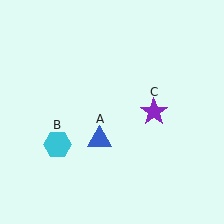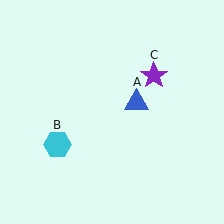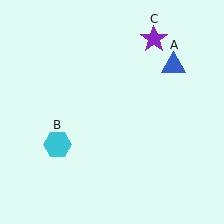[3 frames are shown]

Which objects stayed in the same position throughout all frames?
Cyan hexagon (object B) remained stationary.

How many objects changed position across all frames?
2 objects changed position: blue triangle (object A), purple star (object C).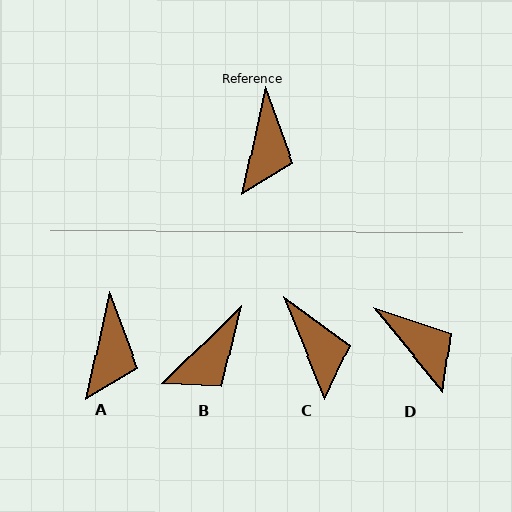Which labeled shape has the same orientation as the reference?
A.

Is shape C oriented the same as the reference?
No, it is off by about 34 degrees.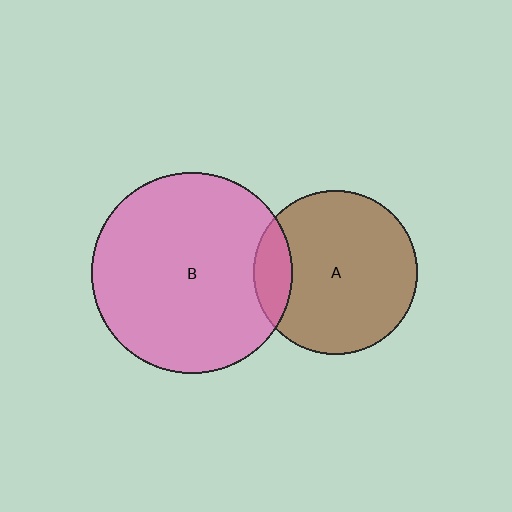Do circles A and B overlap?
Yes.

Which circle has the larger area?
Circle B (pink).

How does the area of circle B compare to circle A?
Approximately 1.5 times.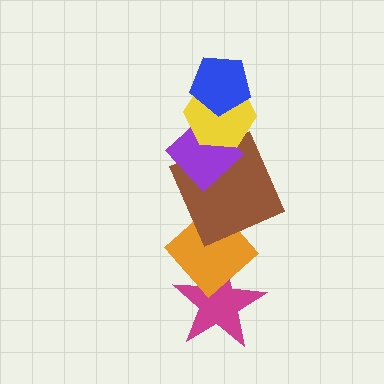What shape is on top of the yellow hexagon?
The blue pentagon is on top of the yellow hexagon.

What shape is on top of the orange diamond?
The brown square is on top of the orange diamond.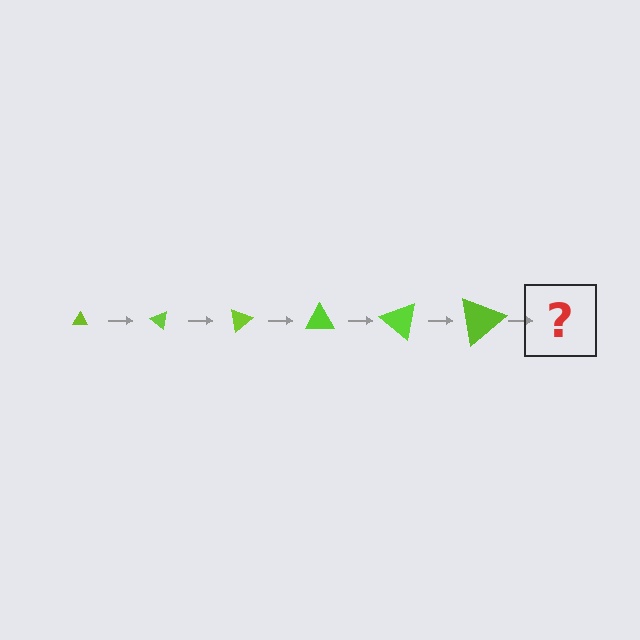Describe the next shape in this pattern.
It should be a triangle, larger than the previous one and rotated 240 degrees from the start.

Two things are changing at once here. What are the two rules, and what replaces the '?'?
The two rules are that the triangle grows larger each step and it rotates 40 degrees each step. The '?' should be a triangle, larger than the previous one and rotated 240 degrees from the start.